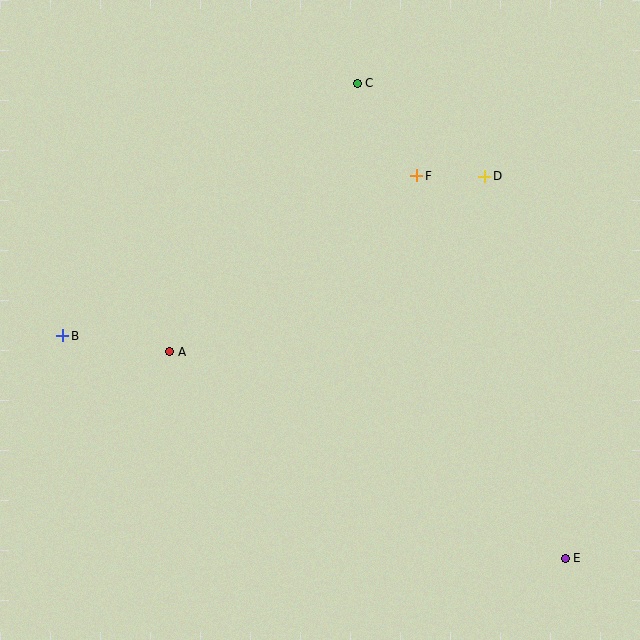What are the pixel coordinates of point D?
Point D is at (485, 176).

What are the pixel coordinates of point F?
Point F is at (417, 176).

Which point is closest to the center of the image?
Point A at (170, 352) is closest to the center.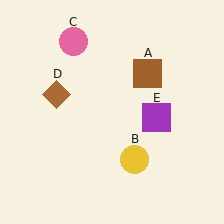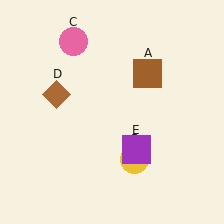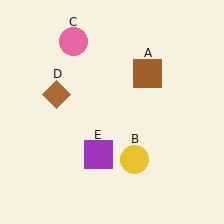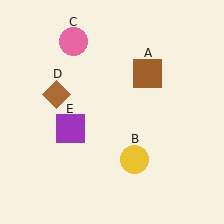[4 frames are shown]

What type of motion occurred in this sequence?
The purple square (object E) rotated clockwise around the center of the scene.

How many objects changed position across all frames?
1 object changed position: purple square (object E).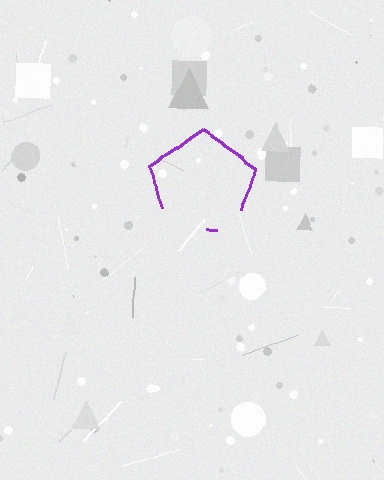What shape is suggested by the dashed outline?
The dashed outline suggests a pentagon.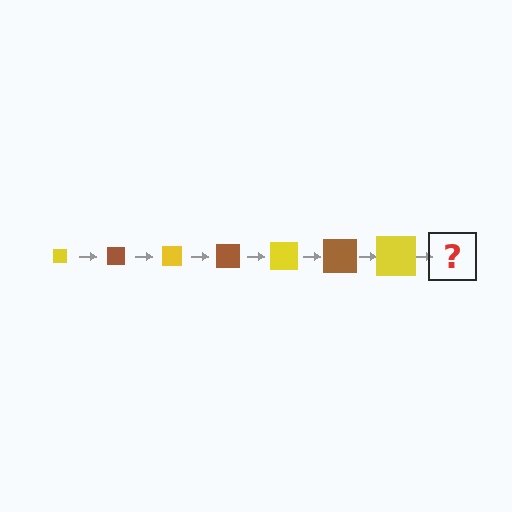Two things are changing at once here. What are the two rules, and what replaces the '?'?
The two rules are that the square grows larger each step and the color cycles through yellow and brown. The '?' should be a brown square, larger than the previous one.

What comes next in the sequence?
The next element should be a brown square, larger than the previous one.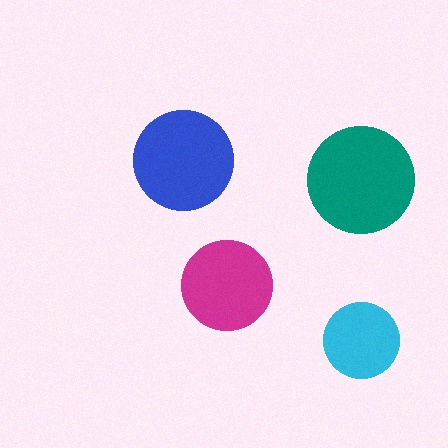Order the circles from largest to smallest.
the teal one, the blue one, the magenta one, the cyan one.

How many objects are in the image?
There are 4 objects in the image.